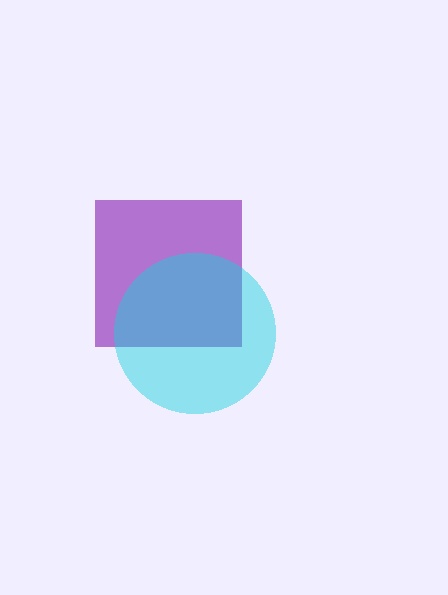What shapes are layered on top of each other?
The layered shapes are: a purple square, a cyan circle.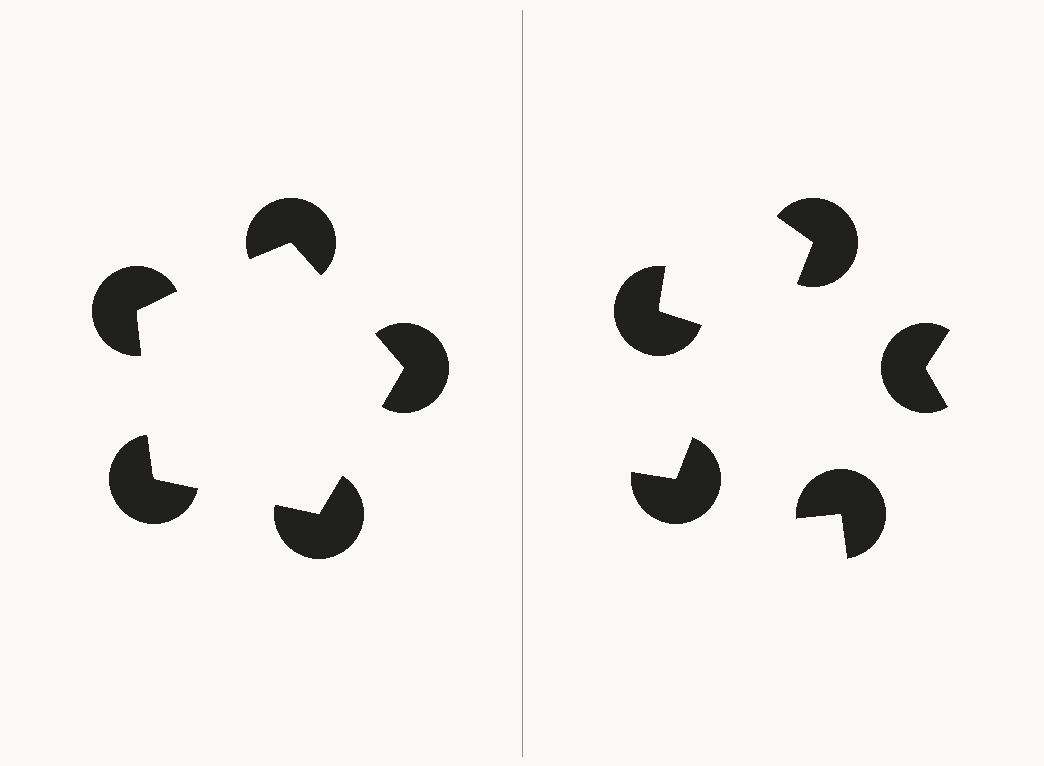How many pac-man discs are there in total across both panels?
10 — 5 on each side.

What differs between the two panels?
The pac-man discs are positioned identically on both sides; only the wedge orientations differ. On the left they align to a pentagon; on the right they are misaligned.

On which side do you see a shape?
An illusory pentagon appears on the left side. On the right side the wedge cuts are rotated, so no coherent shape forms.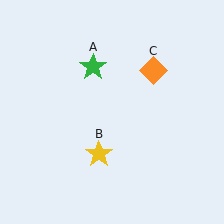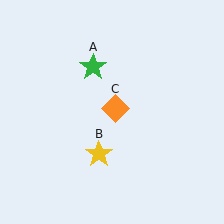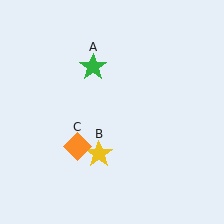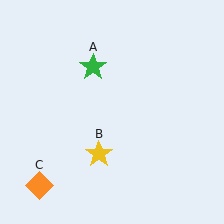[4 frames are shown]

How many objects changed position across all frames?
1 object changed position: orange diamond (object C).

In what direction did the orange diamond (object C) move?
The orange diamond (object C) moved down and to the left.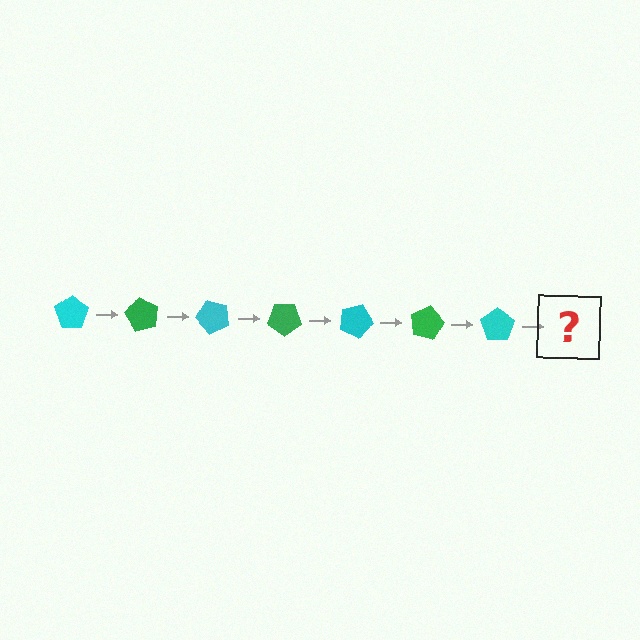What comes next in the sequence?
The next element should be a green pentagon, rotated 420 degrees from the start.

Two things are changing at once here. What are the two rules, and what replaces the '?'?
The two rules are that it rotates 60 degrees each step and the color cycles through cyan and green. The '?' should be a green pentagon, rotated 420 degrees from the start.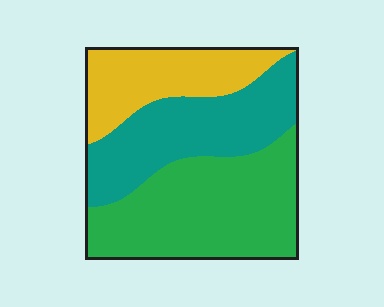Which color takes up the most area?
Green, at roughly 45%.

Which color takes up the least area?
Yellow, at roughly 25%.